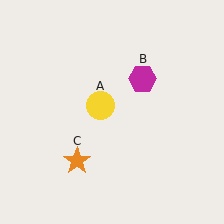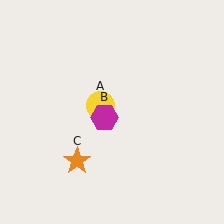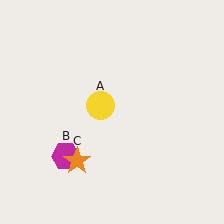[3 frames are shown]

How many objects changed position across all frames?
1 object changed position: magenta hexagon (object B).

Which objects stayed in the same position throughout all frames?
Yellow circle (object A) and orange star (object C) remained stationary.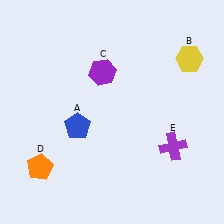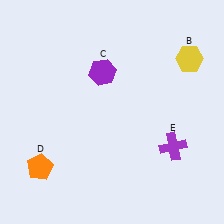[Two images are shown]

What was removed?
The blue pentagon (A) was removed in Image 2.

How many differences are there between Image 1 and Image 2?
There is 1 difference between the two images.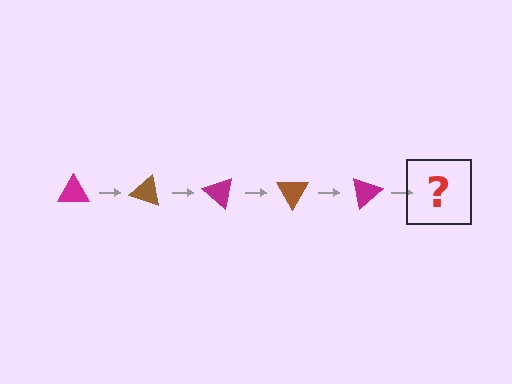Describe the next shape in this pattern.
It should be a brown triangle, rotated 100 degrees from the start.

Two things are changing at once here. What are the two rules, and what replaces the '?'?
The two rules are that it rotates 20 degrees each step and the color cycles through magenta and brown. The '?' should be a brown triangle, rotated 100 degrees from the start.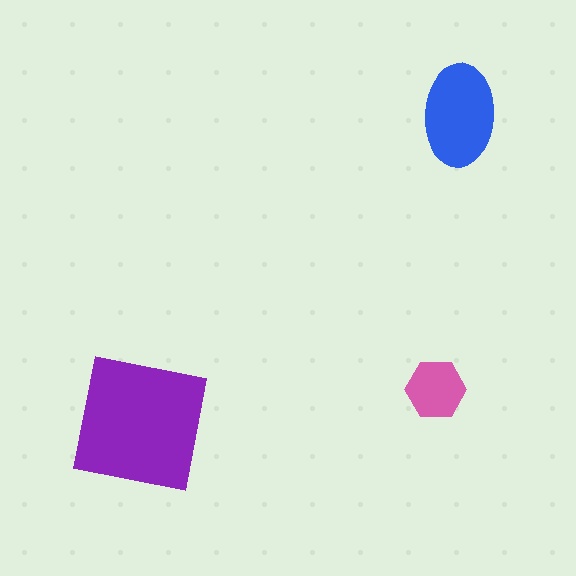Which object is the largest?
The purple square.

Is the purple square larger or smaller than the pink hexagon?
Larger.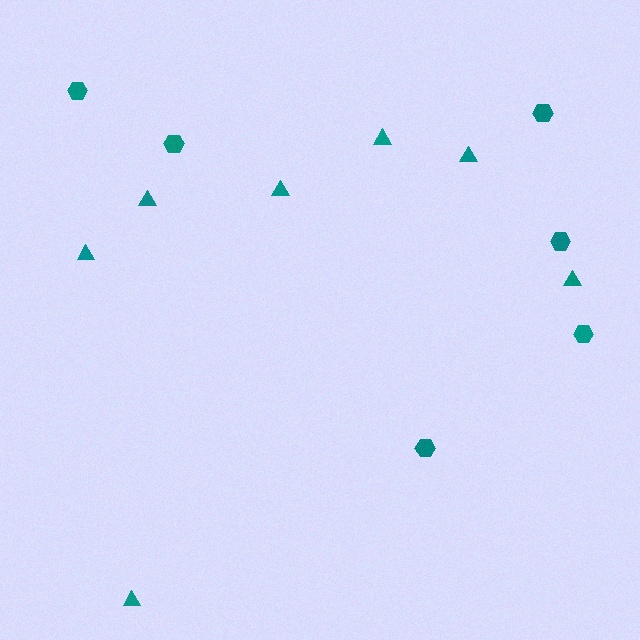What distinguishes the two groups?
There are 2 groups: one group of hexagons (6) and one group of triangles (7).